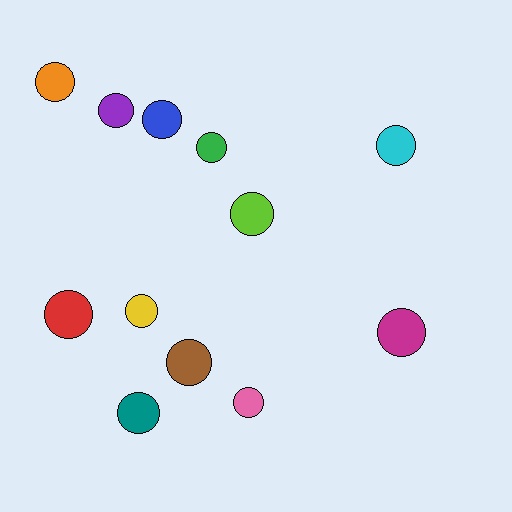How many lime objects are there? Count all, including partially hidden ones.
There is 1 lime object.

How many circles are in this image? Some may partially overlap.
There are 12 circles.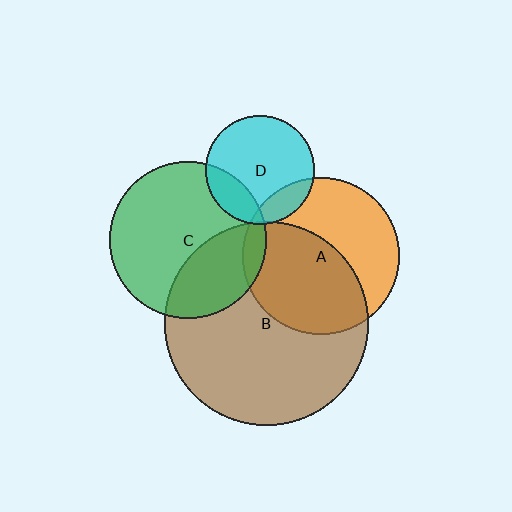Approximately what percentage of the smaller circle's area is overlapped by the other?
Approximately 20%.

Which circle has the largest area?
Circle B (brown).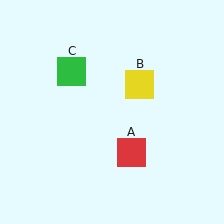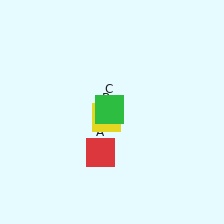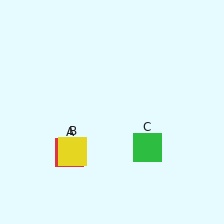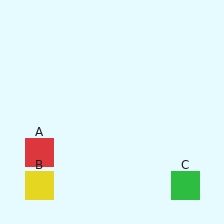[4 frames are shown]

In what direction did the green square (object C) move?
The green square (object C) moved down and to the right.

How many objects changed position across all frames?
3 objects changed position: red square (object A), yellow square (object B), green square (object C).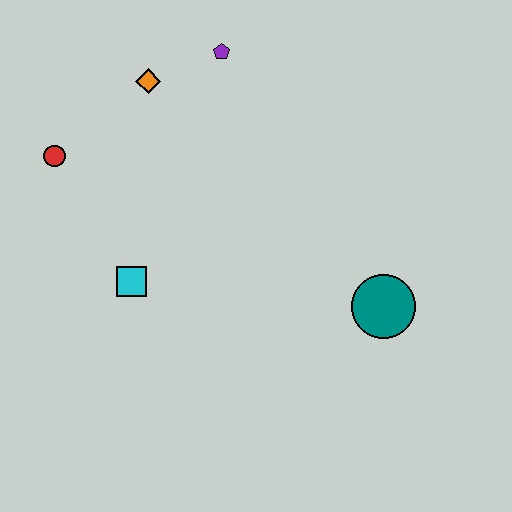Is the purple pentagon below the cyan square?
No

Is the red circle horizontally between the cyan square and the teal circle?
No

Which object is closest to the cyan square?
The red circle is closest to the cyan square.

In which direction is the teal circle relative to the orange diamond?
The teal circle is to the right of the orange diamond.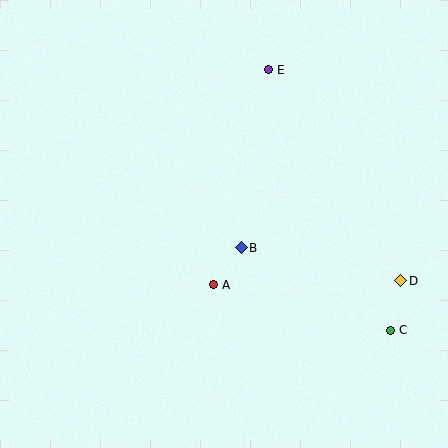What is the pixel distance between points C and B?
The distance between C and B is 171 pixels.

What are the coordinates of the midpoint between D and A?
The midpoint between D and A is at (307, 283).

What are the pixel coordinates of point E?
Point E is at (269, 70).